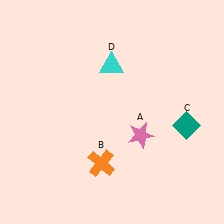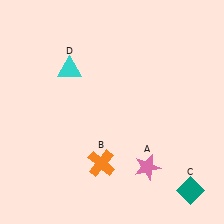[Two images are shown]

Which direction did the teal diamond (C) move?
The teal diamond (C) moved down.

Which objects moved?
The objects that moved are: the pink star (A), the teal diamond (C), the cyan triangle (D).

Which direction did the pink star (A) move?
The pink star (A) moved down.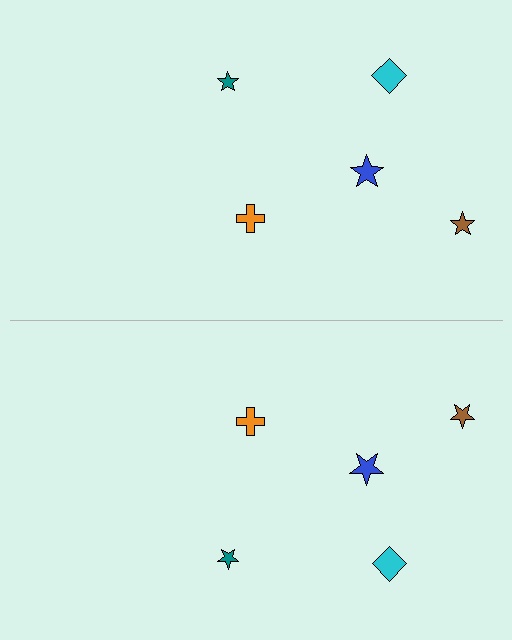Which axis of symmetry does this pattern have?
The pattern has a horizontal axis of symmetry running through the center of the image.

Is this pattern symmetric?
Yes, this pattern has bilateral (reflection) symmetry.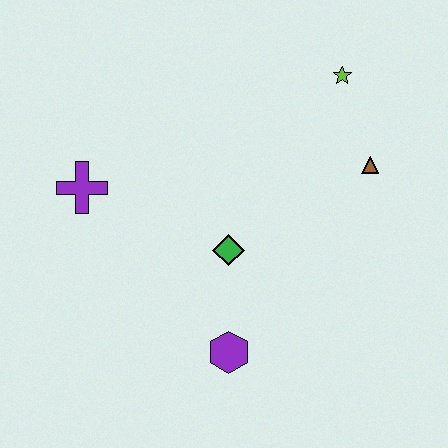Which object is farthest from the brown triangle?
The purple cross is farthest from the brown triangle.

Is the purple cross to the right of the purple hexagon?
No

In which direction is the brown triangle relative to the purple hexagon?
The brown triangle is above the purple hexagon.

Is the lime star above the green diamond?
Yes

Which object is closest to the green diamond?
The purple hexagon is closest to the green diamond.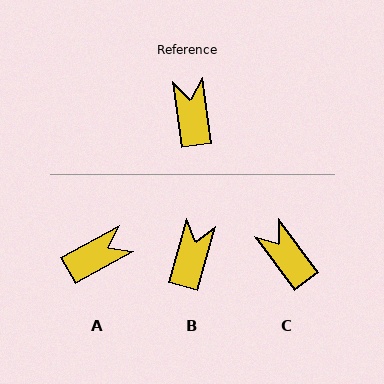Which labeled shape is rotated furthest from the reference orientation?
A, about 68 degrees away.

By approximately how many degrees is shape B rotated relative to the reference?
Approximately 23 degrees clockwise.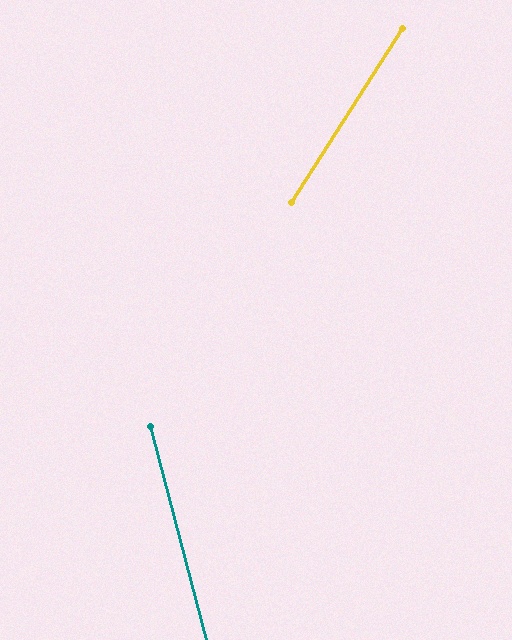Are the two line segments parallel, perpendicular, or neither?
Neither parallel nor perpendicular — they differ by about 48°.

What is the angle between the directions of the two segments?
Approximately 48 degrees.